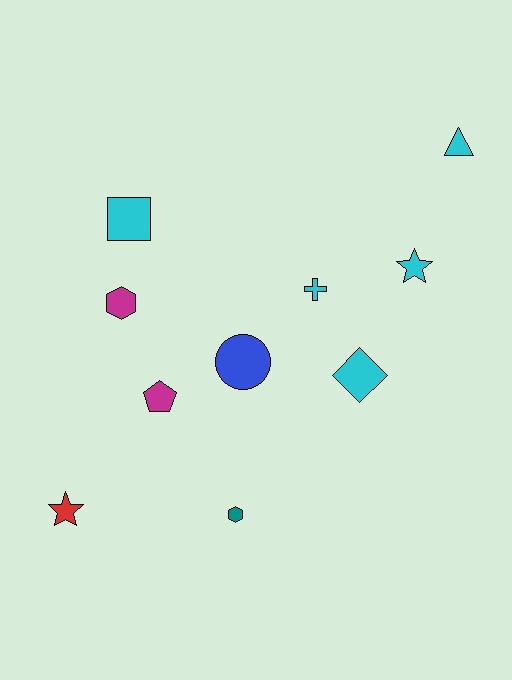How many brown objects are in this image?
There are no brown objects.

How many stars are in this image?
There are 2 stars.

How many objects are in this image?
There are 10 objects.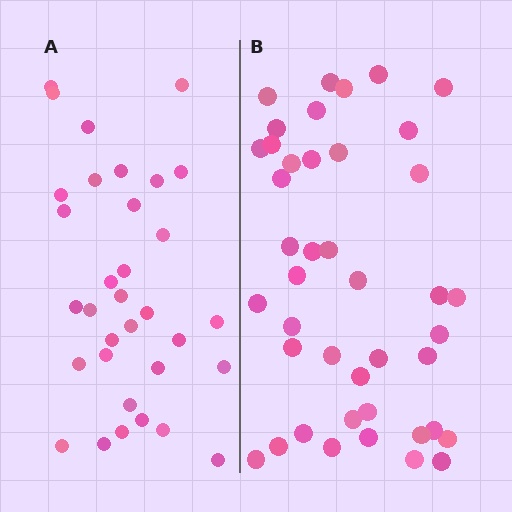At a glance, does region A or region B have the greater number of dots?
Region B (the right region) has more dots.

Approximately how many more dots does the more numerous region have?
Region B has roughly 8 or so more dots than region A.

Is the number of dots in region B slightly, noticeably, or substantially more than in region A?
Region B has noticeably more, but not dramatically so. The ratio is roughly 1.3 to 1.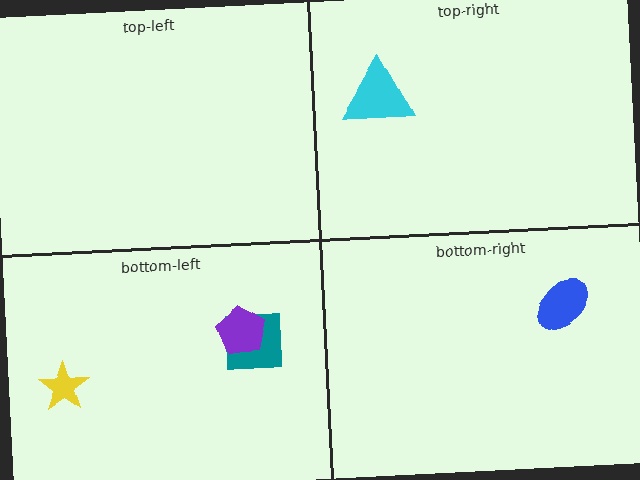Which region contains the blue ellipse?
The bottom-right region.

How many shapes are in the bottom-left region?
3.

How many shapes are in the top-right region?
1.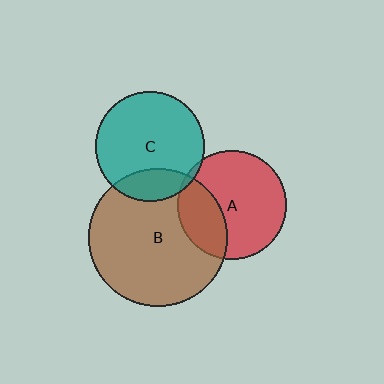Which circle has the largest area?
Circle B (brown).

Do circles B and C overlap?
Yes.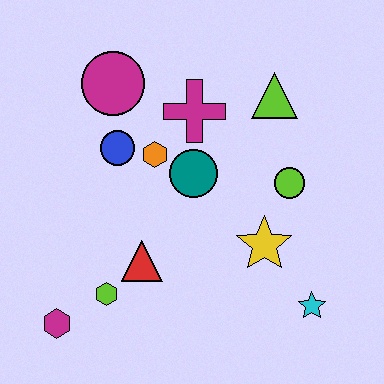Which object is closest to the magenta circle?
The blue circle is closest to the magenta circle.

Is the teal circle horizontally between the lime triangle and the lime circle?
No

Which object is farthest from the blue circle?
The cyan star is farthest from the blue circle.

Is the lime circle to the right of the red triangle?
Yes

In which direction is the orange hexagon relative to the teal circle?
The orange hexagon is to the left of the teal circle.